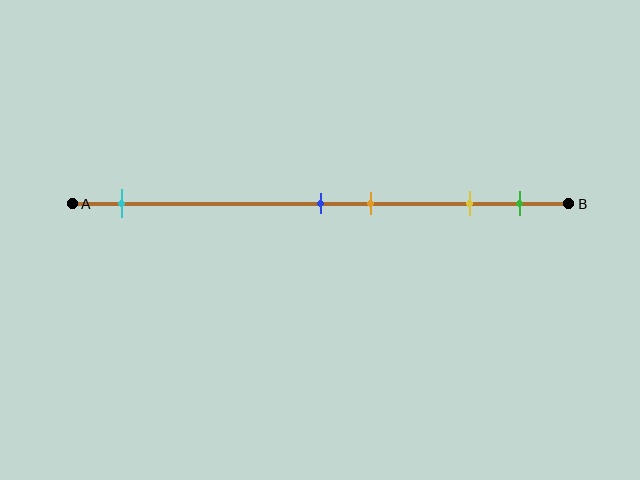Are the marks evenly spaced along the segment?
No, the marks are not evenly spaced.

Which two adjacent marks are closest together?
The blue and orange marks are the closest adjacent pair.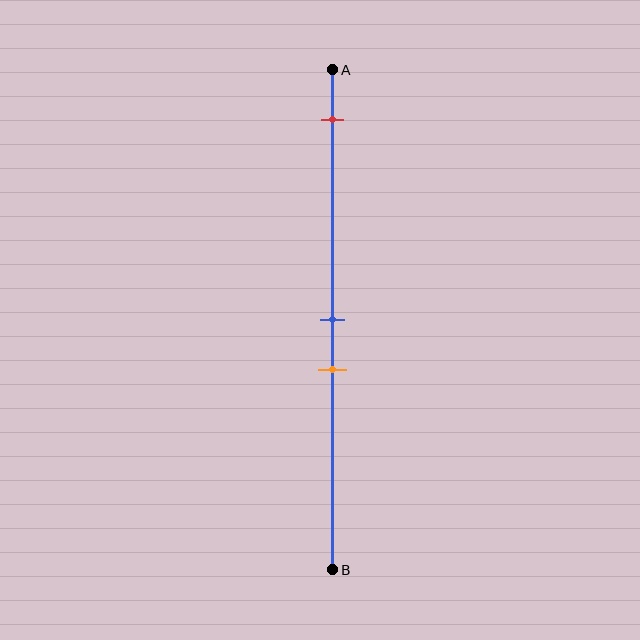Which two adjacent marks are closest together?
The blue and orange marks are the closest adjacent pair.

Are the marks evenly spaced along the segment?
No, the marks are not evenly spaced.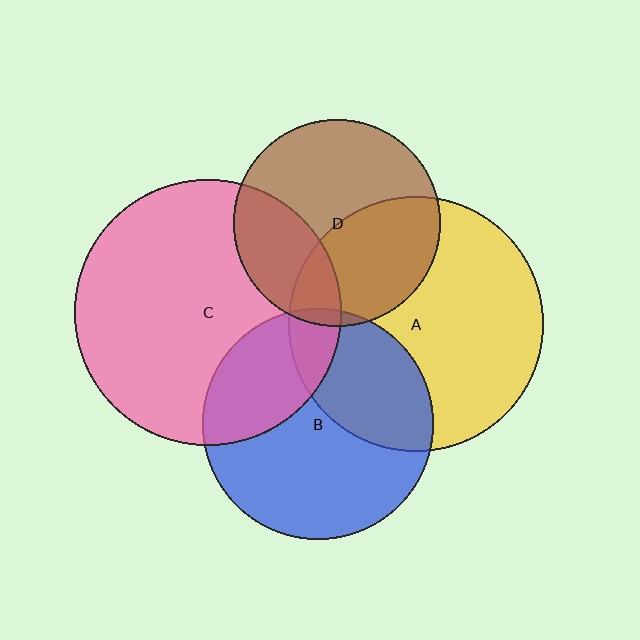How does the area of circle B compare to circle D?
Approximately 1.2 times.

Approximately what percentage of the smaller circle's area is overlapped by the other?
Approximately 5%.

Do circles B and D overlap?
Yes.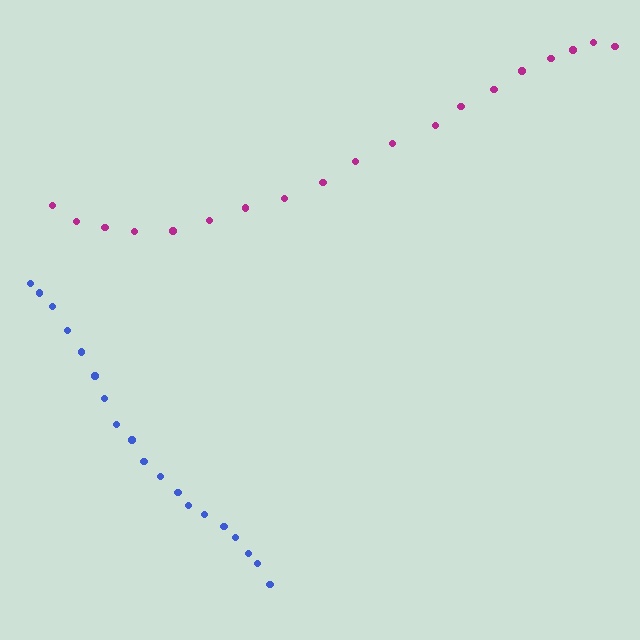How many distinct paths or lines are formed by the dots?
There are 2 distinct paths.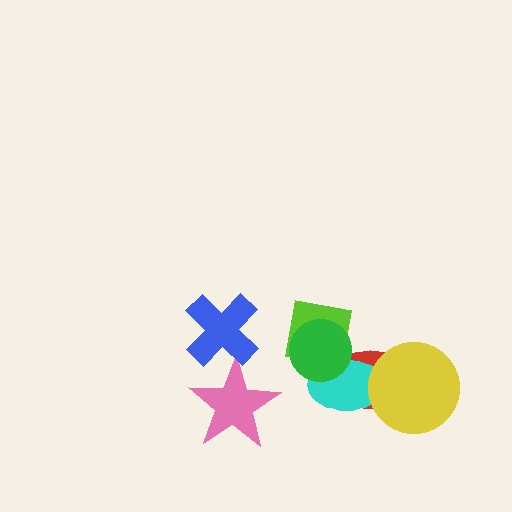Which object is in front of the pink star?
The blue cross is in front of the pink star.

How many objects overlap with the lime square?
3 objects overlap with the lime square.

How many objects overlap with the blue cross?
1 object overlaps with the blue cross.